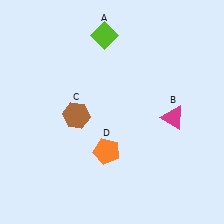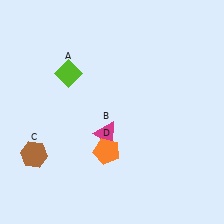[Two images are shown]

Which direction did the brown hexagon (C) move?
The brown hexagon (C) moved left.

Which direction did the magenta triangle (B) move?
The magenta triangle (B) moved left.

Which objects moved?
The objects that moved are: the lime diamond (A), the magenta triangle (B), the brown hexagon (C).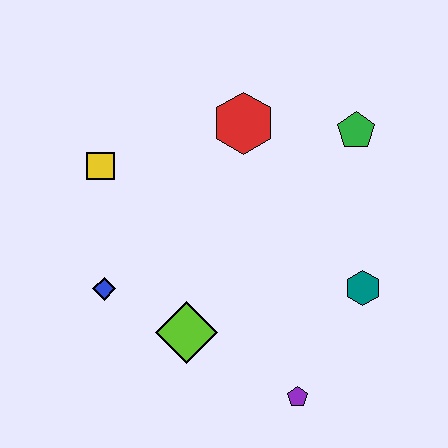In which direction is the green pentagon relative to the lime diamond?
The green pentagon is above the lime diamond.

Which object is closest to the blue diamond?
The lime diamond is closest to the blue diamond.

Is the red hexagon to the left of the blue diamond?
No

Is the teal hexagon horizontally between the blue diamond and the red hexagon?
No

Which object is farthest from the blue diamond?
The green pentagon is farthest from the blue diamond.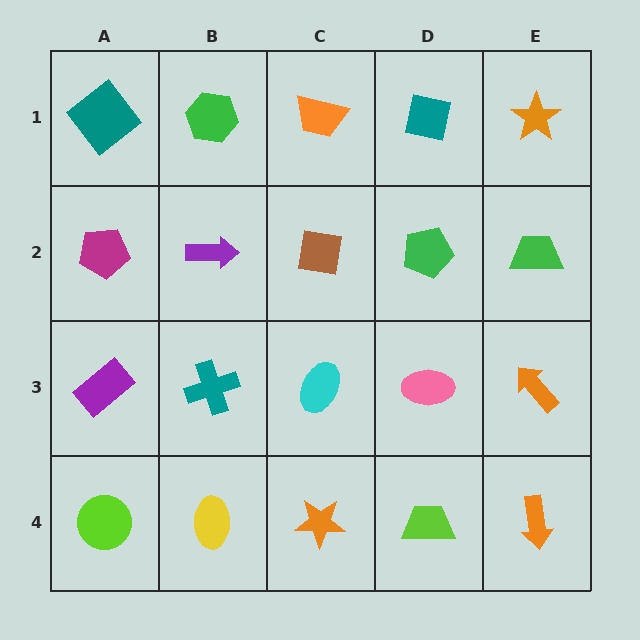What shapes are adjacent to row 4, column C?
A cyan ellipse (row 3, column C), a yellow ellipse (row 4, column B), a lime trapezoid (row 4, column D).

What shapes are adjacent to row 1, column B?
A purple arrow (row 2, column B), a teal diamond (row 1, column A), an orange trapezoid (row 1, column C).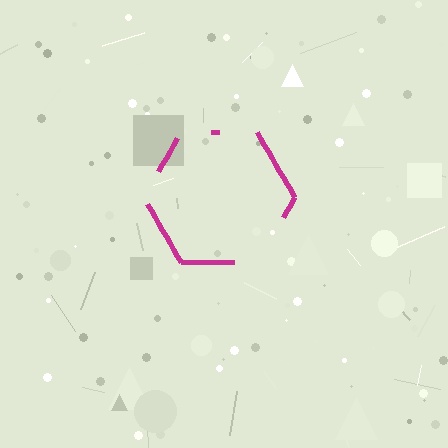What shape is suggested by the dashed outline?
The dashed outline suggests a hexagon.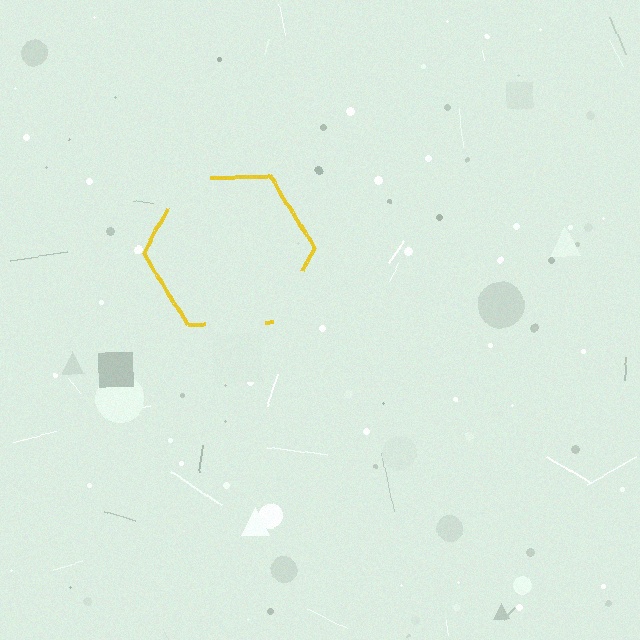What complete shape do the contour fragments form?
The contour fragments form a hexagon.